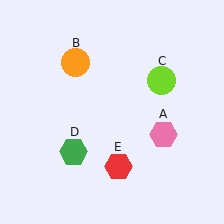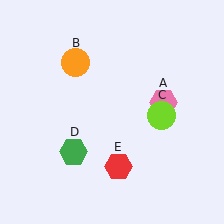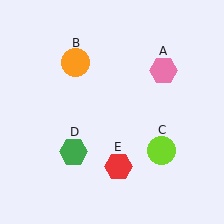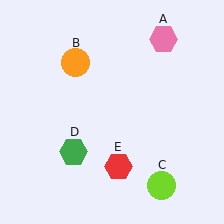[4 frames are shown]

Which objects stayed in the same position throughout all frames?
Orange circle (object B) and green hexagon (object D) and red hexagon (object E) remained stationary.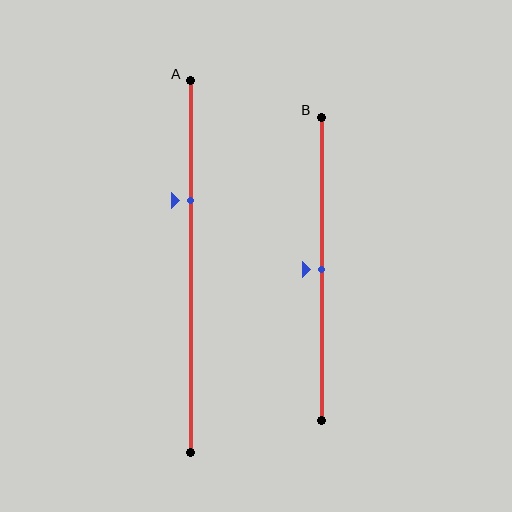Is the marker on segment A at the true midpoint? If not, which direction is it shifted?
No, the marker on segment A is shifted upward by about 18% of the segment length.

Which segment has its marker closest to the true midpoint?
Segment B has its marker closest to the true midpoint.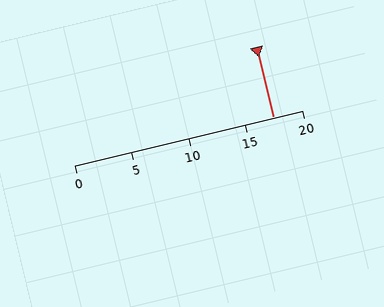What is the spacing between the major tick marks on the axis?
The major ticks are spaced 5 apart.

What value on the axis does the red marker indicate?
The marker indicates approximately 17.5.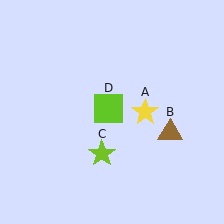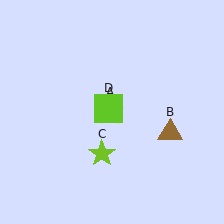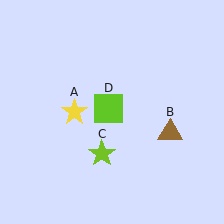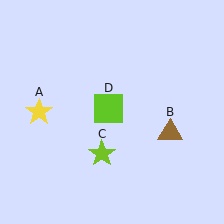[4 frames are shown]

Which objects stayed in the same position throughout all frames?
Brown triangle (object B) and lime star (object C) and lime square (object D) remained stationary.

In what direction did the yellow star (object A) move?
The yellow star (object A) moved left.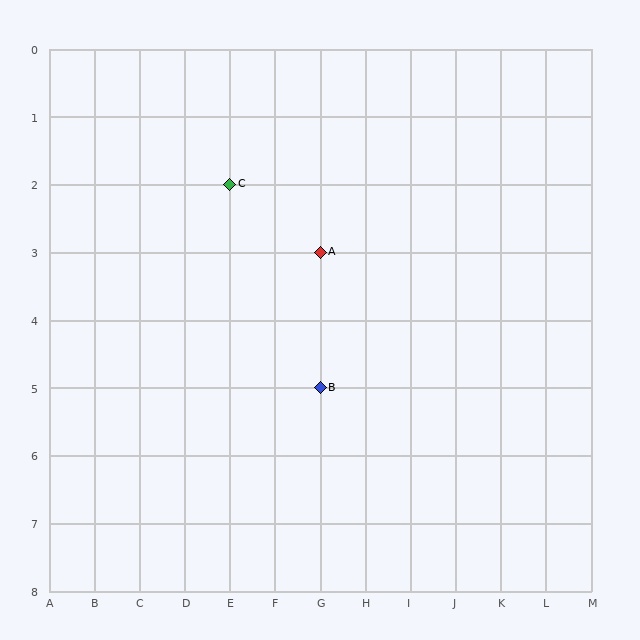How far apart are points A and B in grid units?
Points A and B are 2 rows apart.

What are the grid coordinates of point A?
Point A is at grid coordinates (G, 3).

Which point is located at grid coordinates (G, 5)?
Point B is at (G, 5).